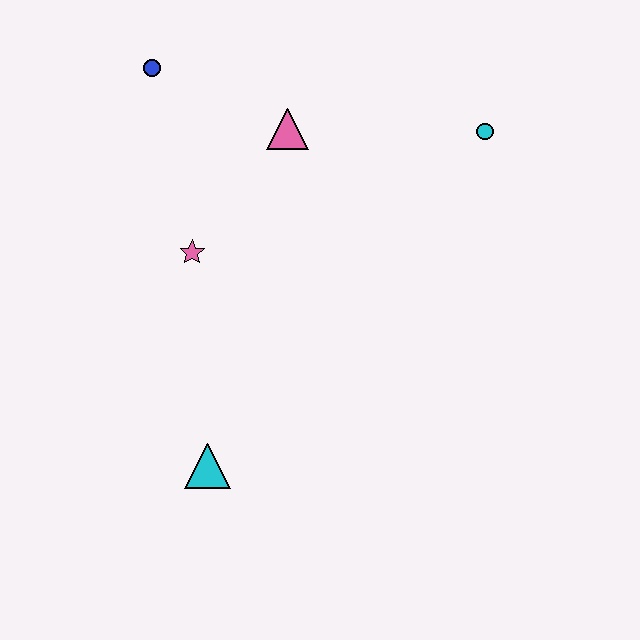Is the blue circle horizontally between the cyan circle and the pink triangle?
No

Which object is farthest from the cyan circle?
The cyan triangle is farthest from the cyan circle.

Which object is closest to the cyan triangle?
The pink star is closest to the cyan triangle.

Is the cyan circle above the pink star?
Yes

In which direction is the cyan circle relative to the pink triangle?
The cyan circle is to the right of the pink triangle.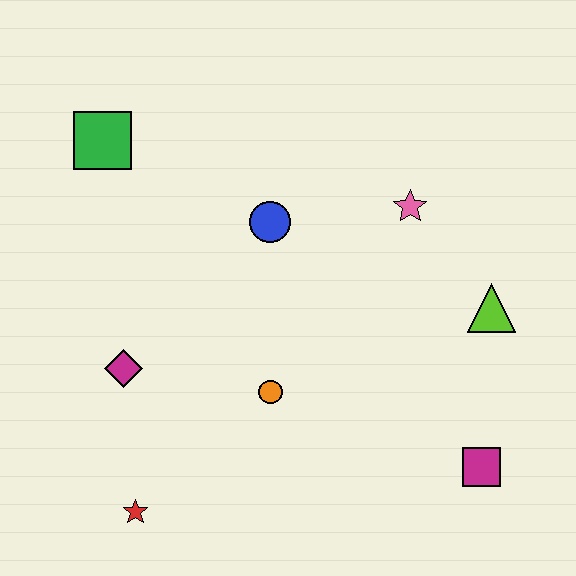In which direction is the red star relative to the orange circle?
The red star is to the left of the orange circle.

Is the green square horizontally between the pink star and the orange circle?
No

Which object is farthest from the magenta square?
The green square is farthest from the magenta square.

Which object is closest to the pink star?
The lime triangle is closest to the pink star.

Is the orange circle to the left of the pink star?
Yes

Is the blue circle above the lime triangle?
Yes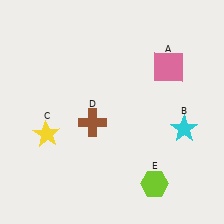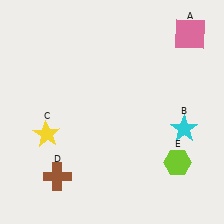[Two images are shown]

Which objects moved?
The objects that moved are: the pink square (A), the brown cross (D), the lime hexagon (E).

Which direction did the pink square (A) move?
The pink square (A) moved up.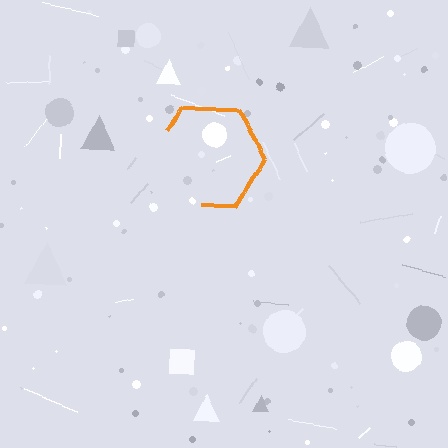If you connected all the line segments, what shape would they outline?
They would outline a hexagon.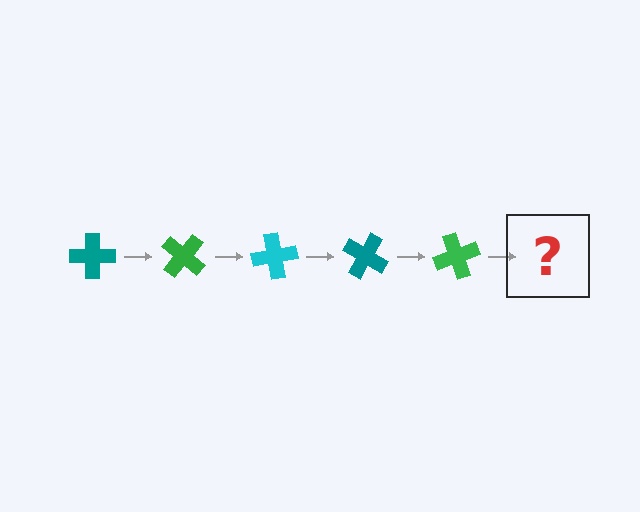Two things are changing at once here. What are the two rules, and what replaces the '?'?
The two rules are that it rotates 40 degrees each step and the color cycles through teal, green, and cyan. The '?' should be a cyan cross, rotated 200 degrees from the start.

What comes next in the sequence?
The next element should be a cyan cross, rotated 200 degrees from the start.